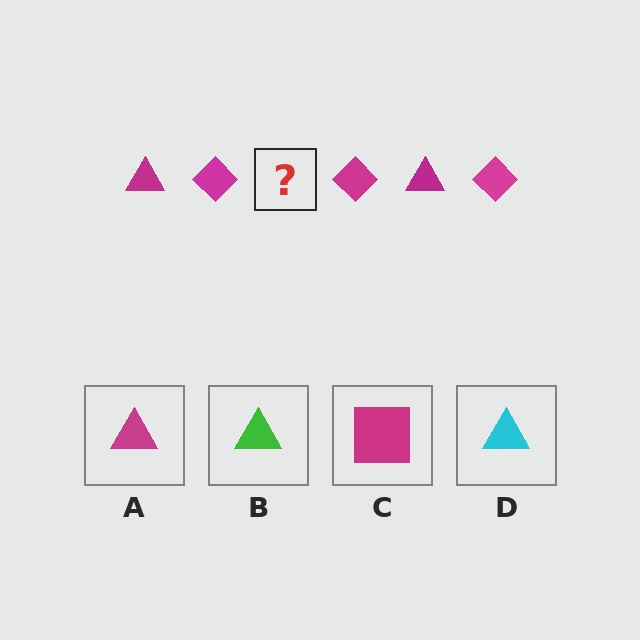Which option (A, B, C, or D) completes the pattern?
A.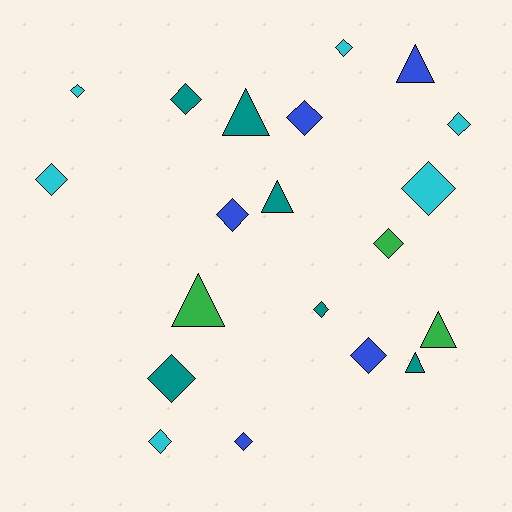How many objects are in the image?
There are 20 objects.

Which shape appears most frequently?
Diamond, with 14 objects.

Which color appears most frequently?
Cyan, with 6 objects.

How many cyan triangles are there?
There are no cyan triangles.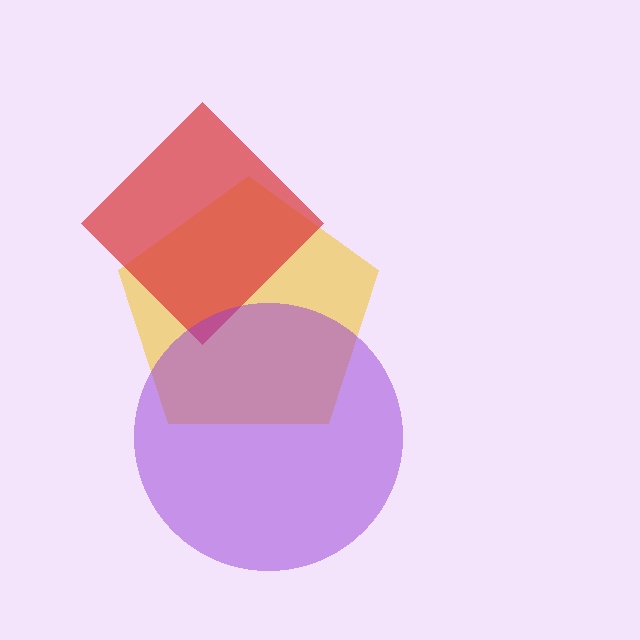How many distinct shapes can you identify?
There are 3 distinct shapes: a yellow pentagon, a red diamond, a purple circle.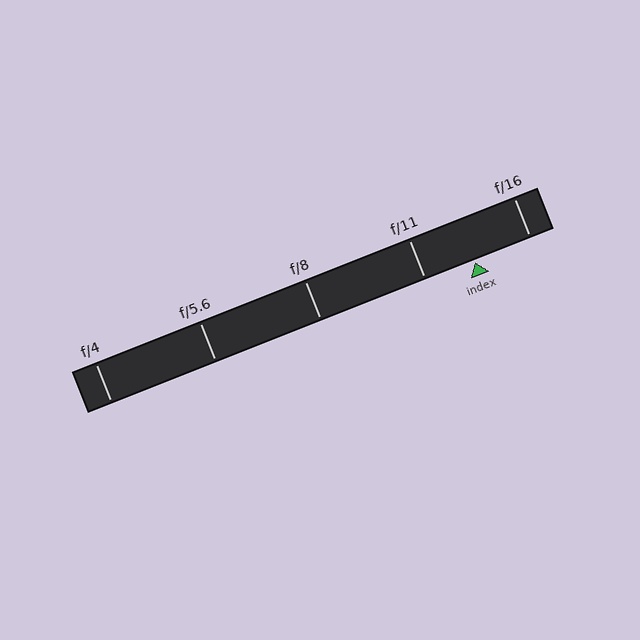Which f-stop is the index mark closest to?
The index mark is closest to f/11.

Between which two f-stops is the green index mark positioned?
The index mark is between f/11 and f/16.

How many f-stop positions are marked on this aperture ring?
There are 5 f-stop positions marked.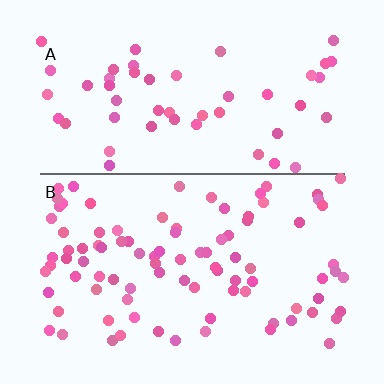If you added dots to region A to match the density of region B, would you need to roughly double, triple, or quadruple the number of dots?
Approximately double.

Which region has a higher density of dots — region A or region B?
B (the bottom).